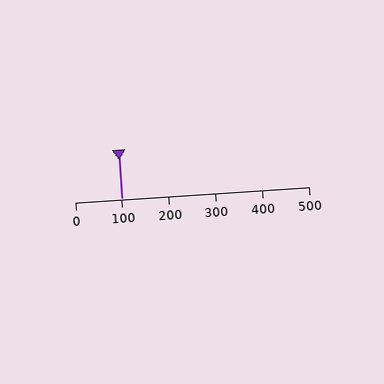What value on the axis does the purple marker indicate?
The marker indicates approximately 100.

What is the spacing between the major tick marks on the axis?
The major ticks are spaced 100 apart.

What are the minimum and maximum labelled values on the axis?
The axis runs from 0 to 500.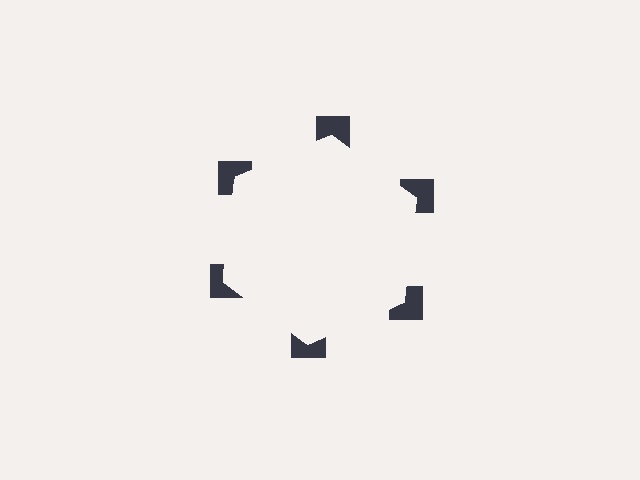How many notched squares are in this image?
There are 6 — one at each vertex of the illusory hexagon.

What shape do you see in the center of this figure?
An illusory hexagon — its edges are inferred from the aligned wedge cuts in the notched squares, not physically drawn.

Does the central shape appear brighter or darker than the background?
It typically appears slightly brighter than the background, even though no actual brightness change is drawn.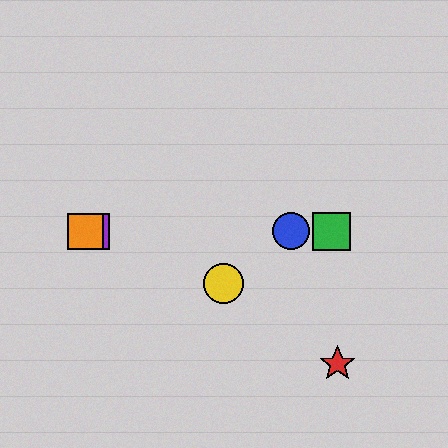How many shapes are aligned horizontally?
4 shapes (the blue circle, the green square, the purple square, the orange square) are aligned horizontally.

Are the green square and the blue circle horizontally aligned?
Yes, both are at y≈231.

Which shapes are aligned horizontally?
The blue circle, the green square, the purple square, the orange square are aligned horizontally.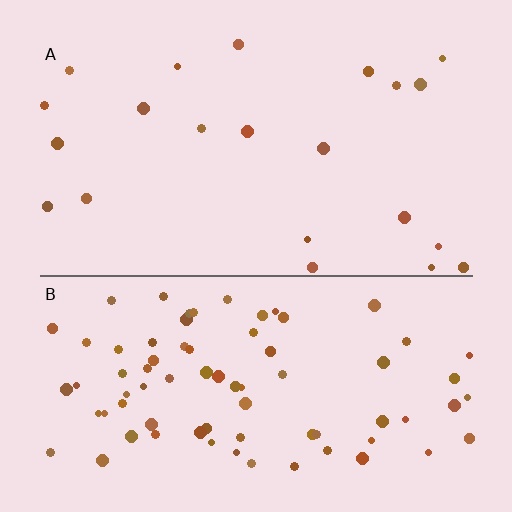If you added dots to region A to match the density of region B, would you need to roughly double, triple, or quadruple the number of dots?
Approximately quadruple.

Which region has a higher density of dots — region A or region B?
B (the bottom).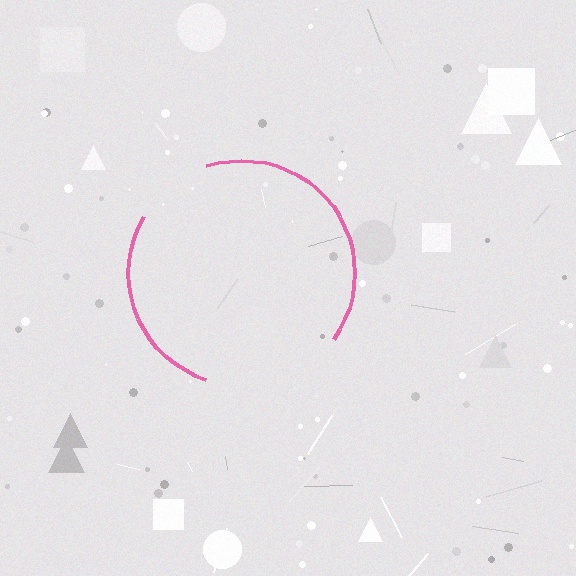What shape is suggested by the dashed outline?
The dashed outline suggests a circle.